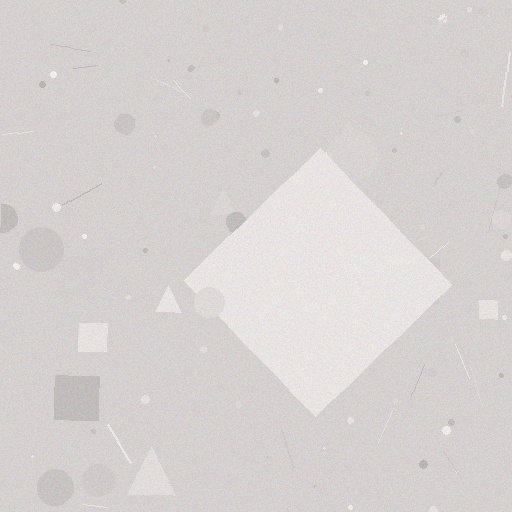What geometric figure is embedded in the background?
A diamond is embedded in the background.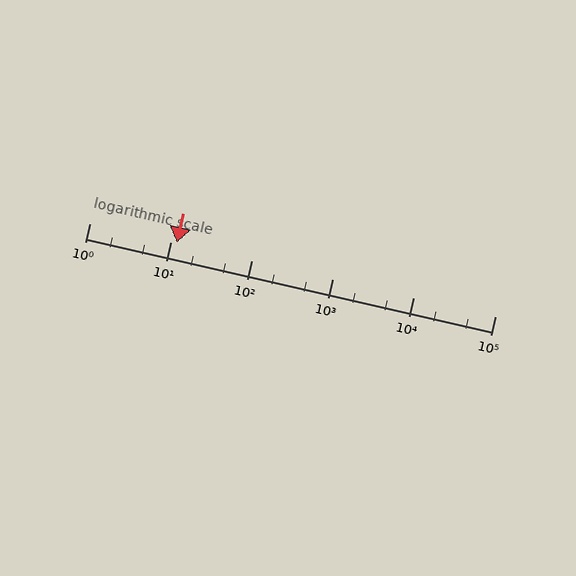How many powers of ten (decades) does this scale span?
The scale spans 5 decades, from 1 to 100000.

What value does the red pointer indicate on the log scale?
The pointer indicates approximately 12.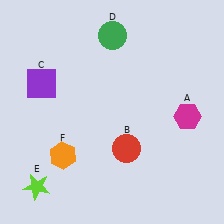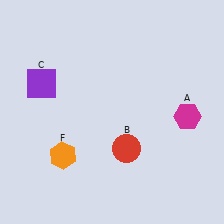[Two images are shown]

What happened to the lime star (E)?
The lime star (E) was removed in Image 2. It was in the bottom-left area of Image 1.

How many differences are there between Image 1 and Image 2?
There are 2 differences between the two images.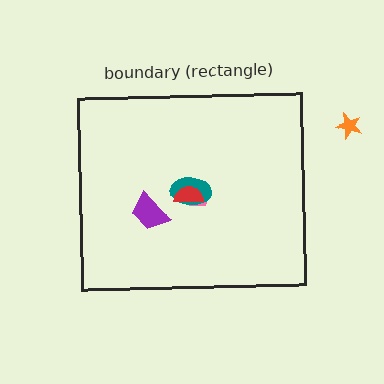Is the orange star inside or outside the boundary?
Outside.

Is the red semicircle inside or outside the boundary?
Inside.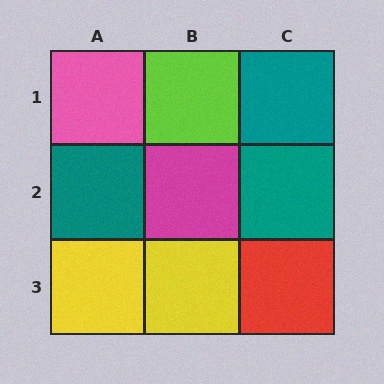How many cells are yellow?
2 cells are yellow.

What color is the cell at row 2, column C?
Teal.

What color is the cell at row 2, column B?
Magenta.